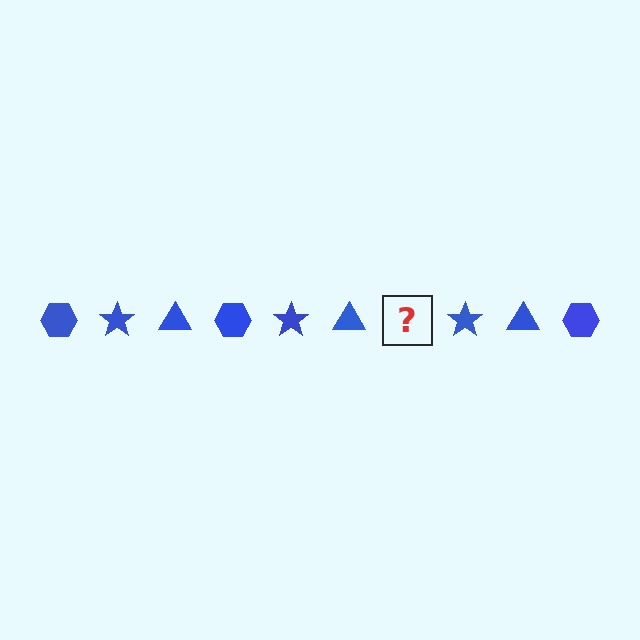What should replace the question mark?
The question mark should be replaced with a blue hexagon.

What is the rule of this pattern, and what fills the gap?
The rule is that the pattern cycles through hexagon, star, triangle shapes in blue. The gap should be filled with a blue hexagon.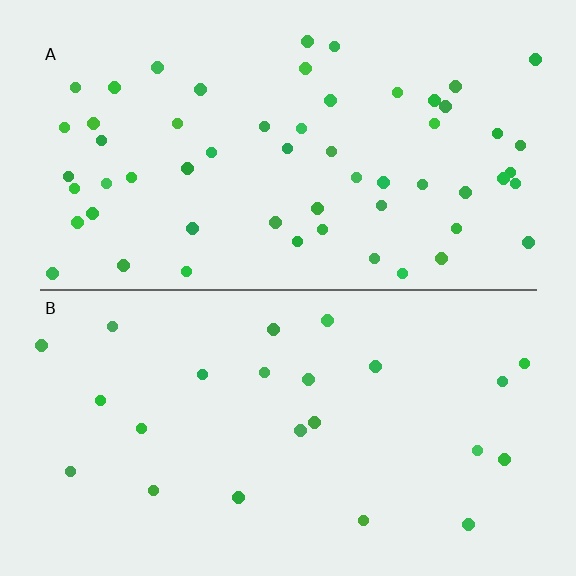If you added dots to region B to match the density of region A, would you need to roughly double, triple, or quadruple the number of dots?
Approximately double.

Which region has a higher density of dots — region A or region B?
A (the top).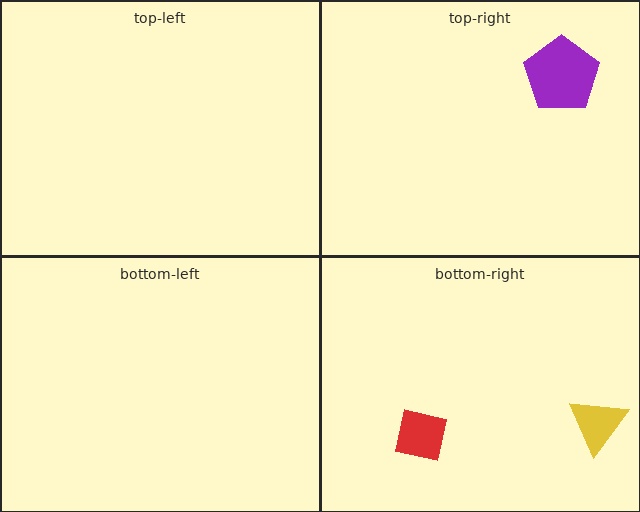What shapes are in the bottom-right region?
The red square, the yellow triangle.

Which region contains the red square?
The bottom-right region.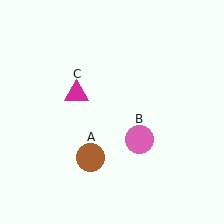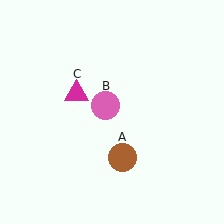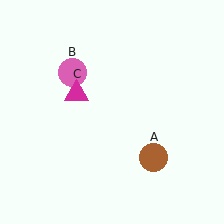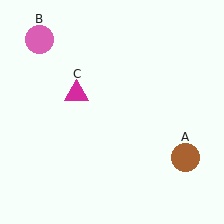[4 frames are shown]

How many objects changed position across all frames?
2 objects changed position: brown circle (object A), pink circle (object B).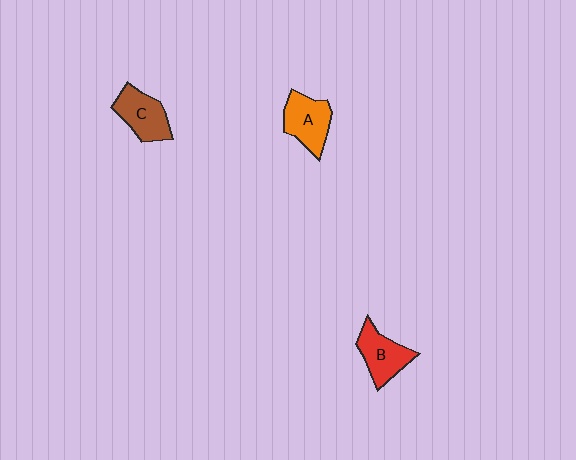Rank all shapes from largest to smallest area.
From largest to smallest: A (orange), C (brown), B (red).